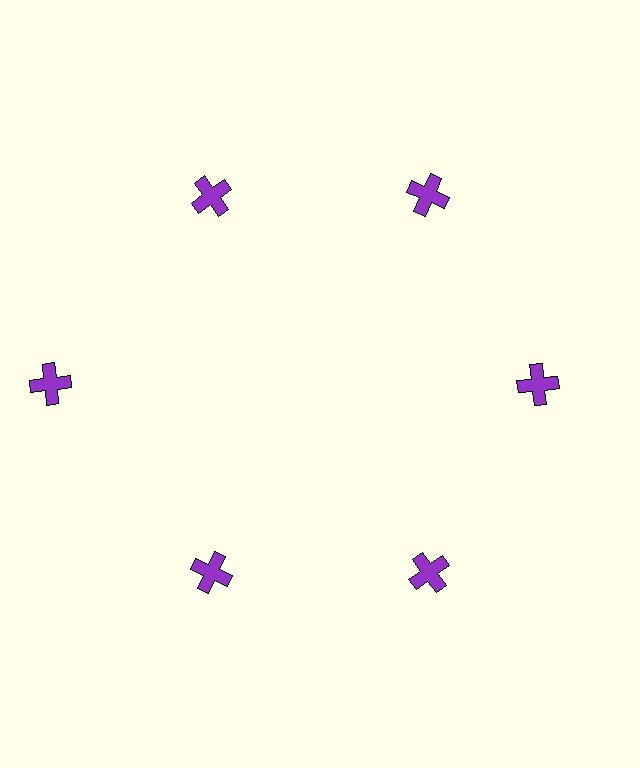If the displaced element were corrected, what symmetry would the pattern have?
It would have 6-fold rotational symmetry — the pattern would map onto itself every 60 degrees.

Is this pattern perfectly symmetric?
No. The 6 purple crosses are arranged in a ring, but one element near the 9 o'clock position is pushed outward from the center, breaking the 6-fold rotational symmetry.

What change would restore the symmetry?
The symmetry would be restored by moving it inward, back onto the ring so that all 6 crosses sit at equal angles and equal distance from the center.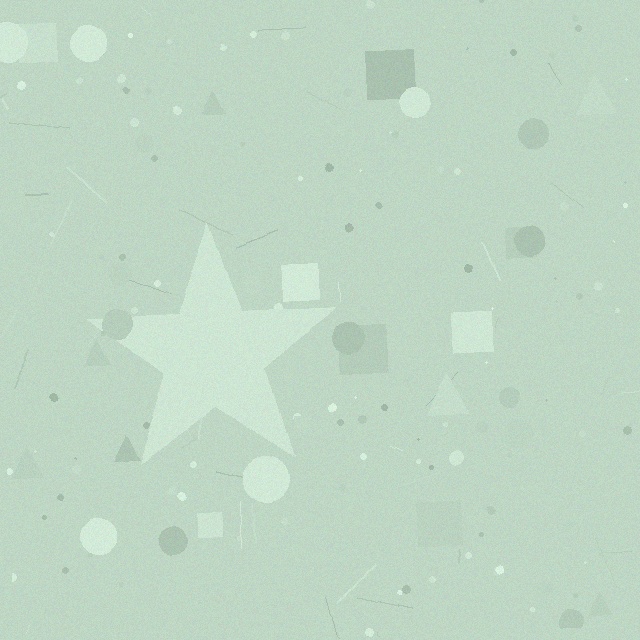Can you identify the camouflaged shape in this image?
The camouflaged shape is a star.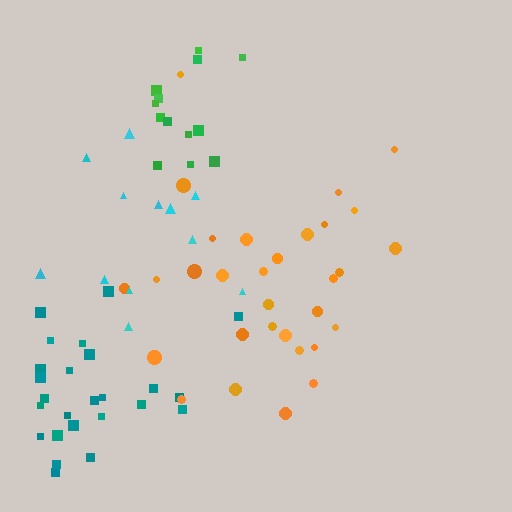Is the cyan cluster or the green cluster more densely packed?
Green.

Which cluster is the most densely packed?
Green.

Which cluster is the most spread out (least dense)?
Cyan.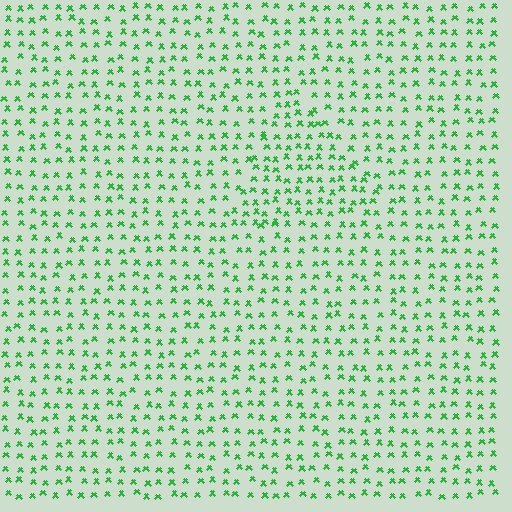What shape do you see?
I see a triangle.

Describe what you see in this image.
The image contains small green elements arranged at two different densities. A triangle-shaped region is visible where the elements are more densely packed than the surrounding area.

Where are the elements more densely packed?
The elements are more densely packed inside the triangle boundary.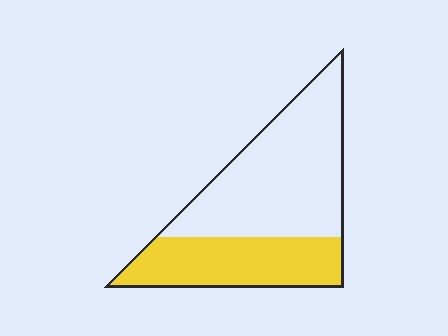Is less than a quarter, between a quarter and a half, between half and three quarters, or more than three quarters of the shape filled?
Between a quarter and a half.